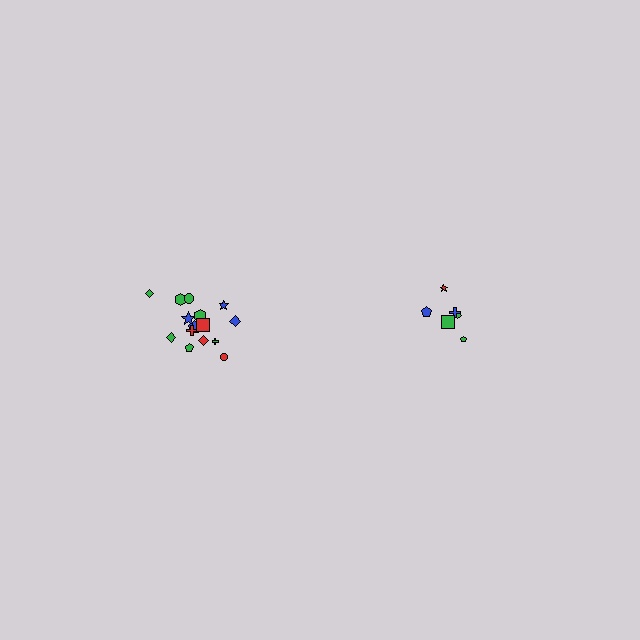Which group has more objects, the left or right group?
The left group.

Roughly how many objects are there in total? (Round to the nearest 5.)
Roughly 20 objects in total.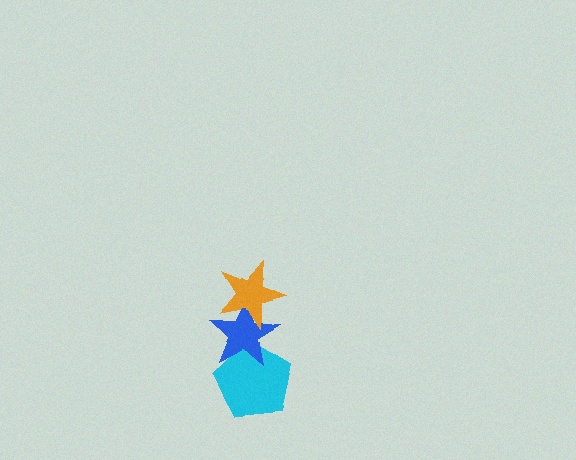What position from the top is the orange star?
The orange star is 1st from the top.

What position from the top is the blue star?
The blue star is 2nd from the top.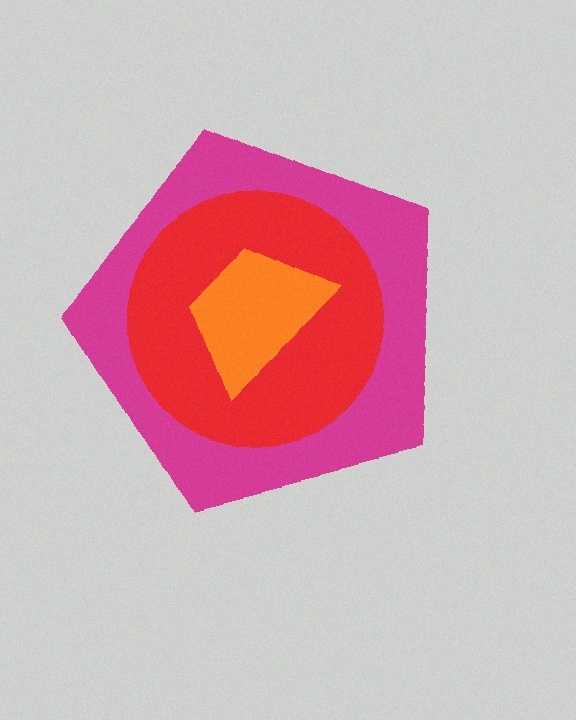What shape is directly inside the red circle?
The orange trapezoid.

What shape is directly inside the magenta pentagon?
The red circle.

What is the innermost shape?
The orange trapezoid.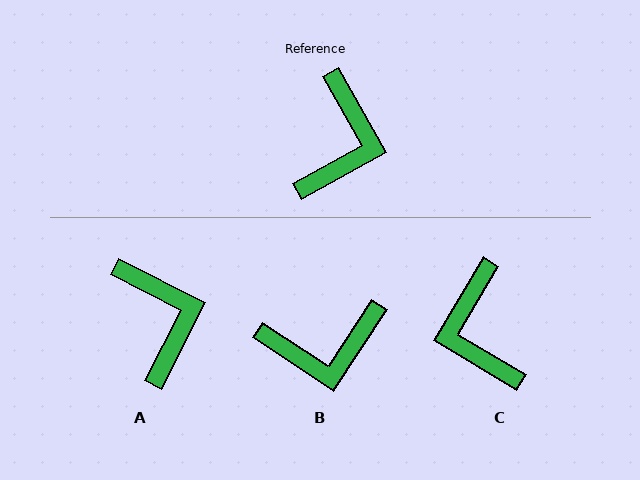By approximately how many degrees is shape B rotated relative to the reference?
Approximately 63 degrees clockwise.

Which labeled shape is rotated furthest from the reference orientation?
C, about 150 degrees away.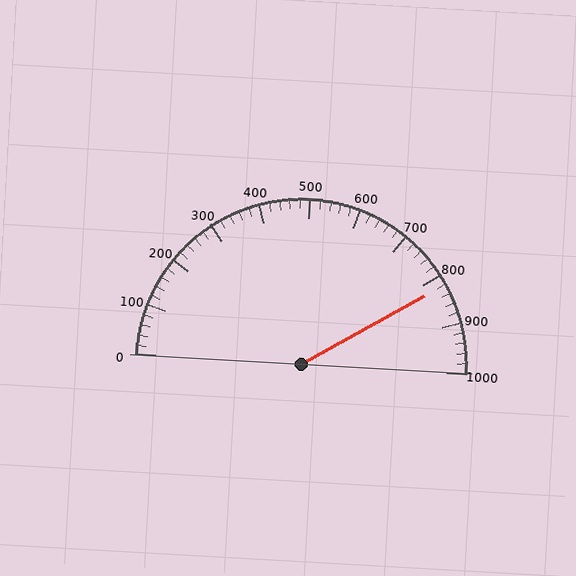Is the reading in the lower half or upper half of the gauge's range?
The reading is in the upper half of the range (0 to 1000).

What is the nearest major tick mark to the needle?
The nearest major tick mark is 800.